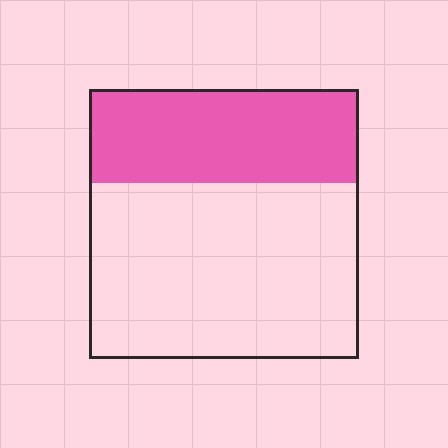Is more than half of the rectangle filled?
No.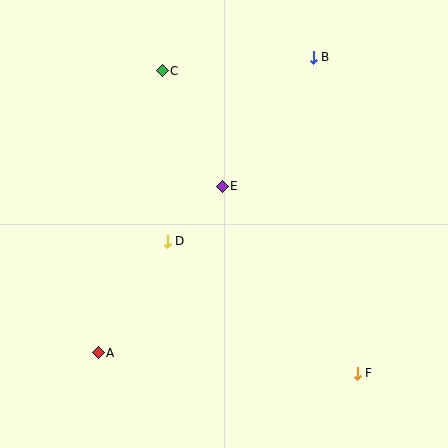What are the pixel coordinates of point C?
Point C is at (162, 71).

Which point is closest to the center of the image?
Point E at (222, 186) is closest to the center.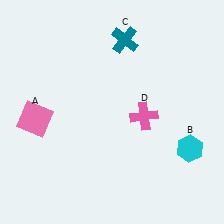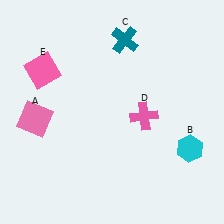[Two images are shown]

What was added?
A pink square (E) was added in Image 2.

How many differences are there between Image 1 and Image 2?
There is 1 difference between the two images.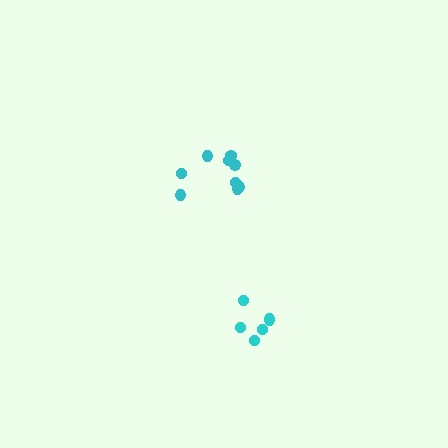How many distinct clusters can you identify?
There are 2 distinct clusters.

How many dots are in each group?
Group 1: 9 dots, Group 2: 6 dots (15 total).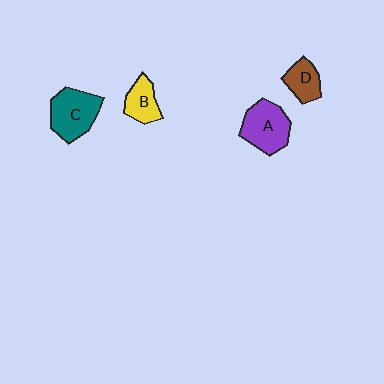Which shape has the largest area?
Shape C (teal).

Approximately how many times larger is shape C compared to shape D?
Approximately 1.7 times.